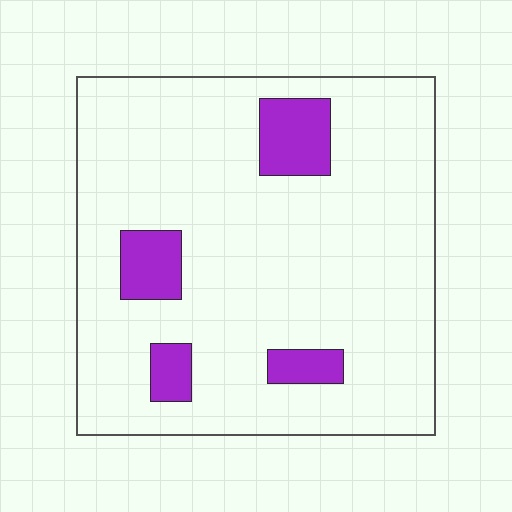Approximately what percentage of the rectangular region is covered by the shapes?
Approximately 10%.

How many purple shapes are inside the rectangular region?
4.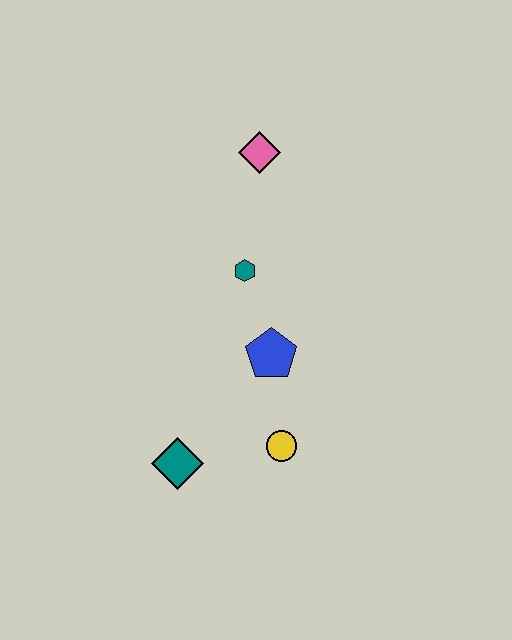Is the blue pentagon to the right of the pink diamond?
Yes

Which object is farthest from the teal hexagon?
The teal diamond is farthest from the teal hexagon.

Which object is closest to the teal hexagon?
The blue pentagon is closest to the teal hexagon.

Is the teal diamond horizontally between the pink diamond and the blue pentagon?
No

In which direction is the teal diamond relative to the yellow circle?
The teal diamond is to the left of the yellow circle.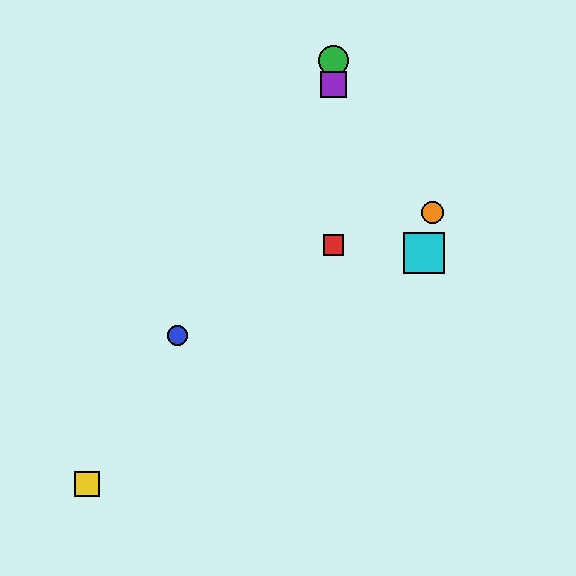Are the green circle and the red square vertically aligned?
Yes, both are at x≈333.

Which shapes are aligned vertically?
The red square, the green circle, the purple square are aligned vertically.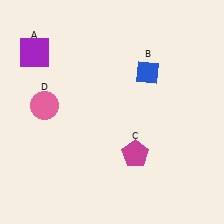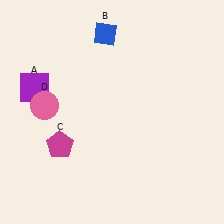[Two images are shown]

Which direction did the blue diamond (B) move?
The blue diamond (B) moved left.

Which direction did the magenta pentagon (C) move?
The magenta pentagon (C) moved left.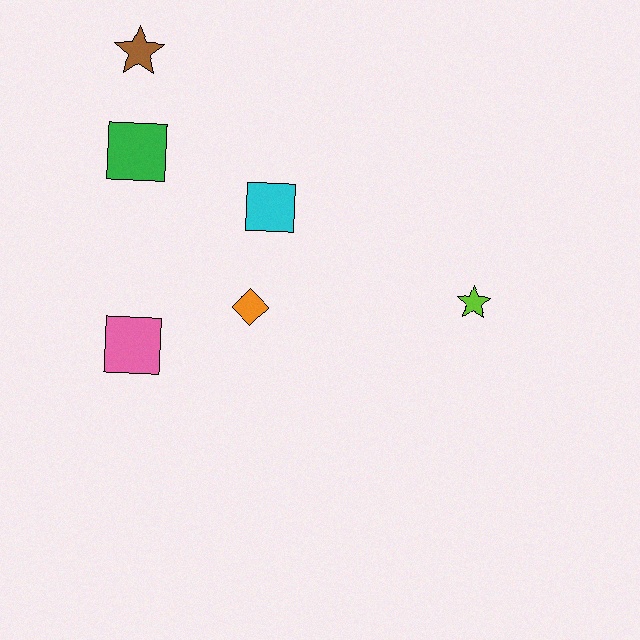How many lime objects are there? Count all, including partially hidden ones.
There is 1 lime object.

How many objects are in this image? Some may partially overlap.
There are 6 objects.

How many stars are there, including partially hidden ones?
There are 2 stars.